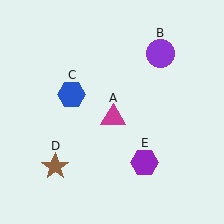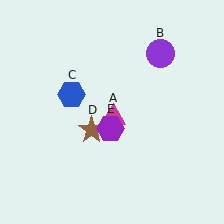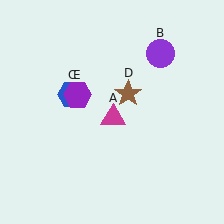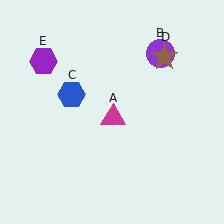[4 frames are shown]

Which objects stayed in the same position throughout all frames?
Magenta triangle (object A) and purple circle (object B) and blue hexagon (object C) remained stationary.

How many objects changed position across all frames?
2 objects changed position: brown star (object D), purple hexagon (object E).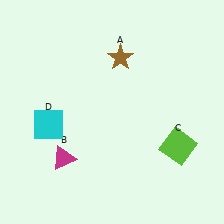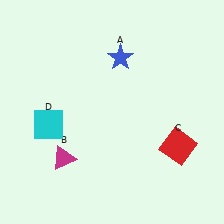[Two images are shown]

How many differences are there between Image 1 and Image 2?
There are 2 differences between the two images.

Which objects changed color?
A changed from brown to blue. C changed from lime to red.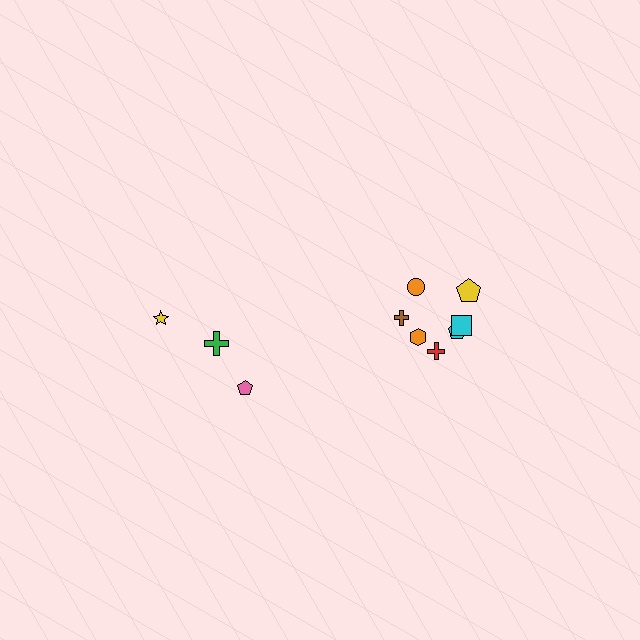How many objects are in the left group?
There are 3 objects.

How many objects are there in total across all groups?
There are 10 objects.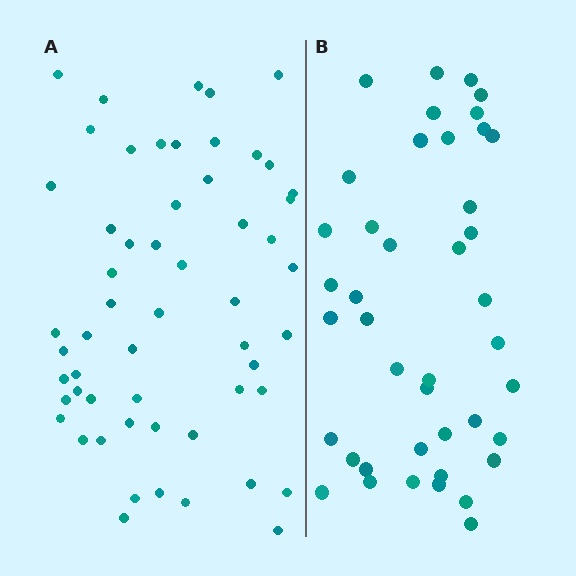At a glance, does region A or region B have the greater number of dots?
Region A (the left region) has more dots.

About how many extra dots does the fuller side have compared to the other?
Region A has approximately 15 more dots than region B.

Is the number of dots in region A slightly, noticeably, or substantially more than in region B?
Region A has noticeably more, but not dramatically so. The ratio is roughly 1.3 to 1.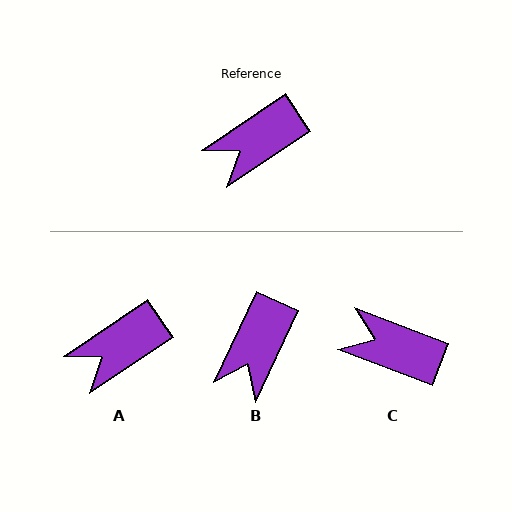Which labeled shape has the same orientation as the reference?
A.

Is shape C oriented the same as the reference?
No, it is off by about 55 degrees.